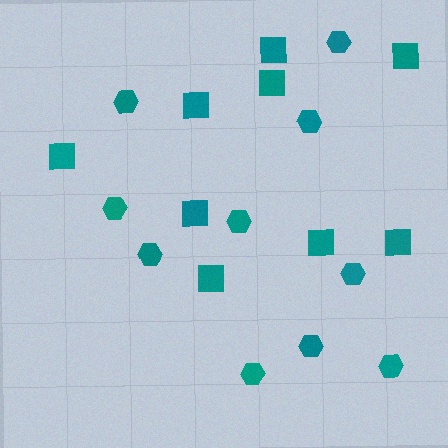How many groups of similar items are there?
There are 2 groups: one group of hexagons (10) and one group of squares (9).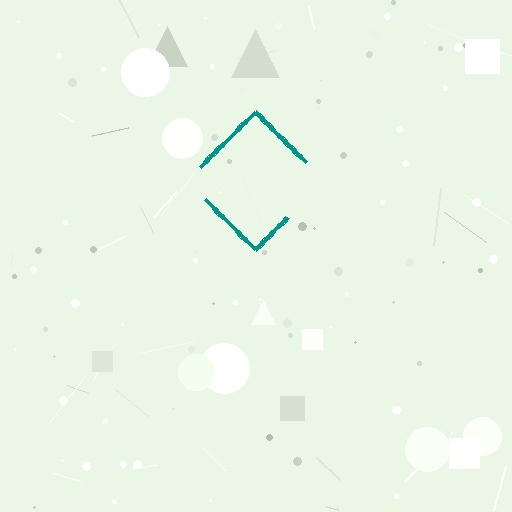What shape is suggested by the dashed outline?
The dashed outline suggests a diamond.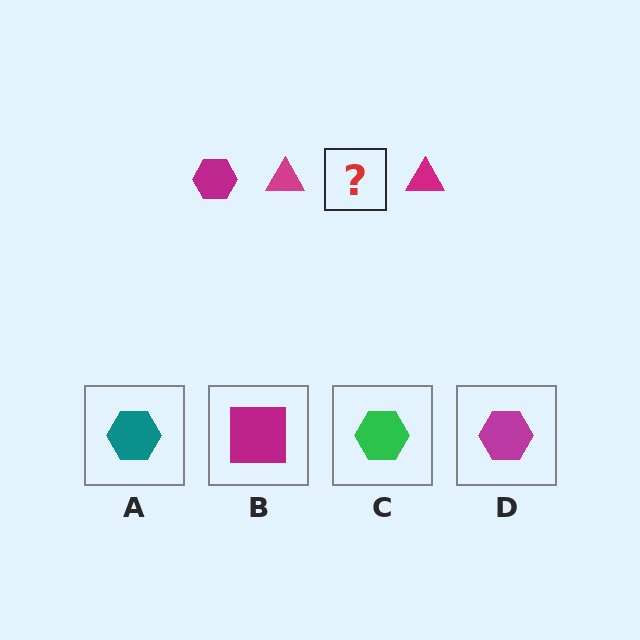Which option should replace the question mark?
Option D.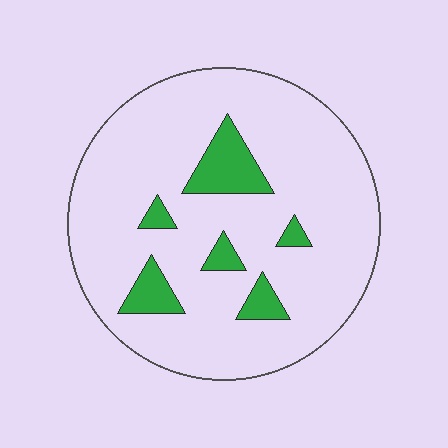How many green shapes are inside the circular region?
6.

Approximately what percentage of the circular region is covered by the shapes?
Approximately 15%.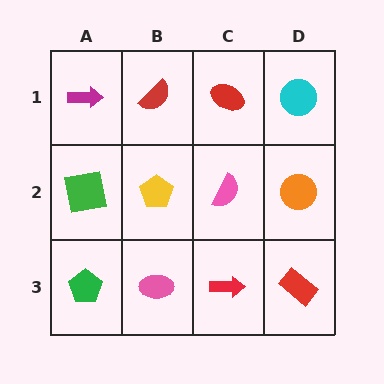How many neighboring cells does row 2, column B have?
4.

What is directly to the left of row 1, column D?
A red ellipse.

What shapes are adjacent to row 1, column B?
A yellow pentagon (row 2, column B), a magenta arrow (row 1, column A), a red ellipse (row 1, column C).